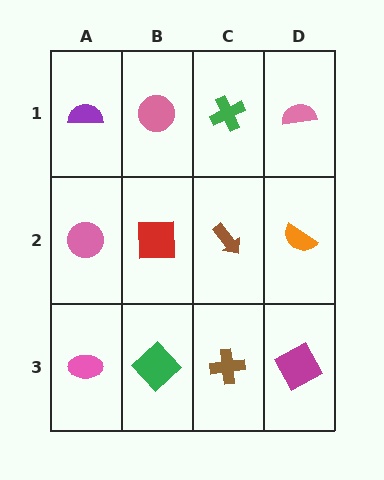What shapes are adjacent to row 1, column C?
A brown arrow (row 2, column C), a pink circle (row 1, column B), a pink semicircle (row 1, column D).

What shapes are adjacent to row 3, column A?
A pink circle (row 2, column A), a green diamond (row 3, column B).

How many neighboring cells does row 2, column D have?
3.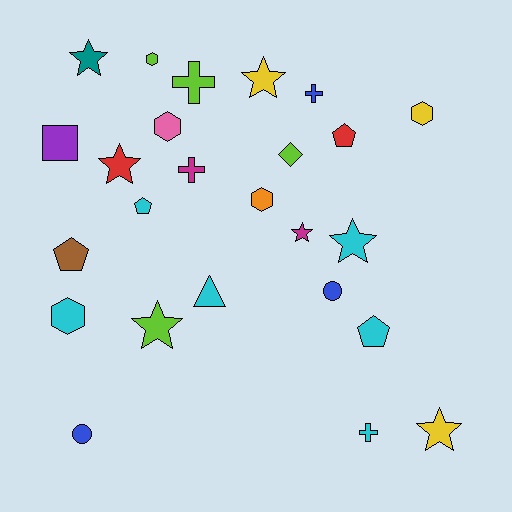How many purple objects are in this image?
There is 1 purple object.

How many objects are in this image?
There are 25 objects.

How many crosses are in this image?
There are 4 crosses.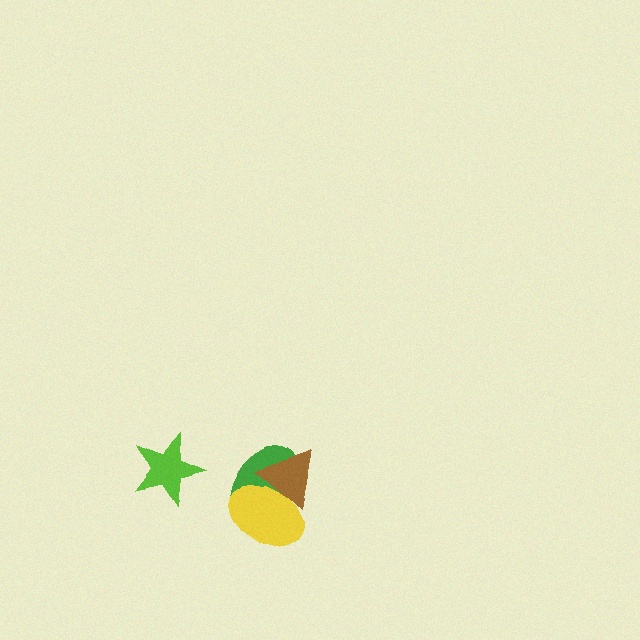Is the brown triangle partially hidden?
Yes, it is partially covered by another shape.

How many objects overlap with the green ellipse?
2 objects overlap with the green ellipse.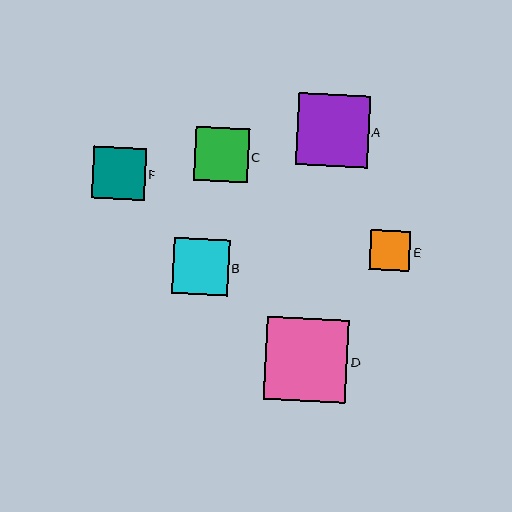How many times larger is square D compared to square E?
Square D is approximately 2.0 times the size of square E.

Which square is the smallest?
Square E is the smallest with a size of approximately 40 pixels.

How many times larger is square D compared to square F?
Square D is approximately 1.6 times the size of square F.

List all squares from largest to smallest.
From largest to smallest: D, A, B, C, F, E.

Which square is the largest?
Square D is the largest with a size of approximately 82 pixels.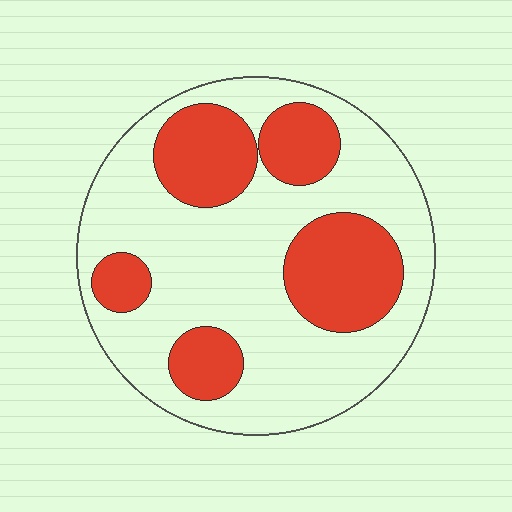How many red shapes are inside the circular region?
5.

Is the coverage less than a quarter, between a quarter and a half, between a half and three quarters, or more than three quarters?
Between a quarter and a half.